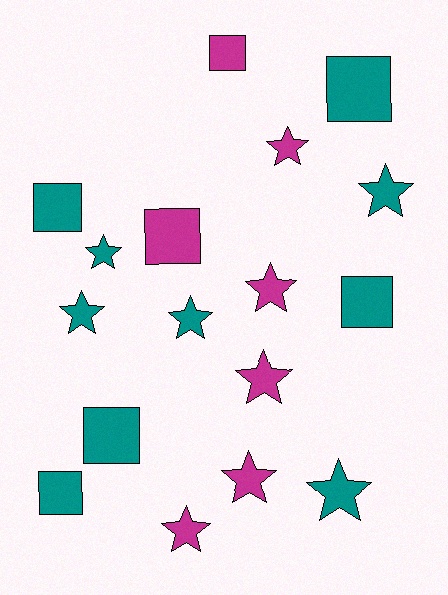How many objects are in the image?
There are 17 objects.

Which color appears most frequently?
Teal, with 10 objects.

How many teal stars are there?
There are 5 teal stars.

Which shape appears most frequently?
Star, with 10 objects.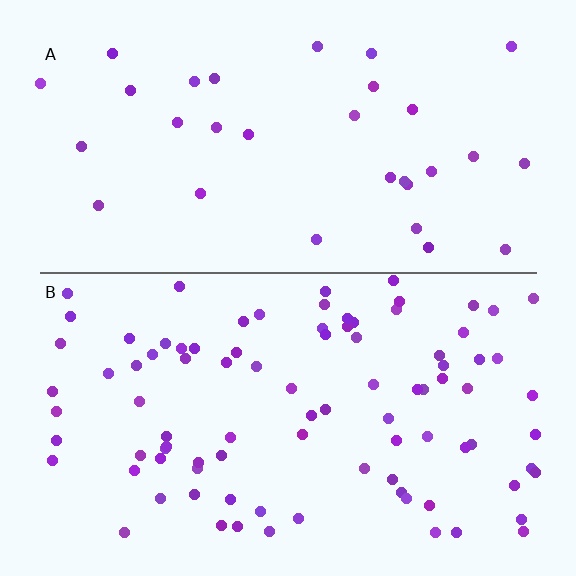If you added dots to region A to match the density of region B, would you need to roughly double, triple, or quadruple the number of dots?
Approximately triple.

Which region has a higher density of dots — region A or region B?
B (the bottom).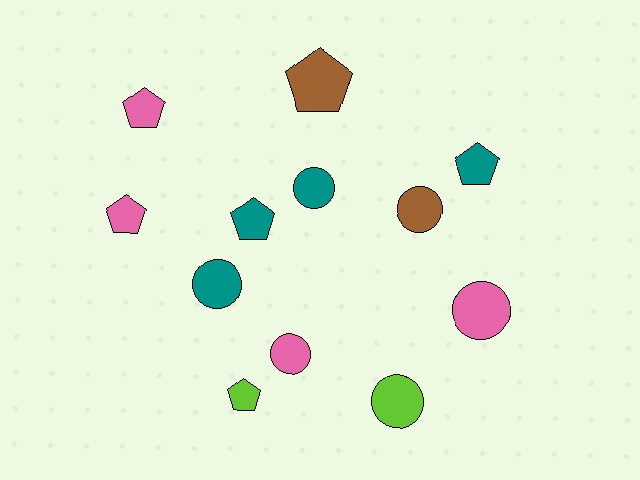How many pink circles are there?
There are 2 pink circles.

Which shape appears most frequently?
Circle, with 6 objects.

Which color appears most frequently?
Pink, with 4 objects.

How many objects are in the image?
There are 12 objects.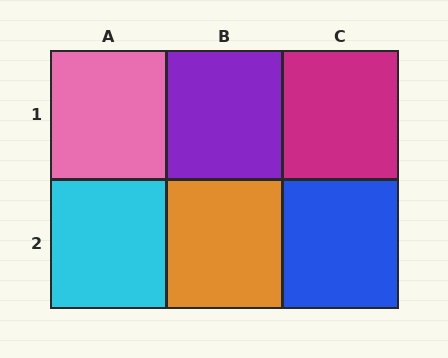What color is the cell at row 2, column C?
Blue.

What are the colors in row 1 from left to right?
Pink, purple, magenta.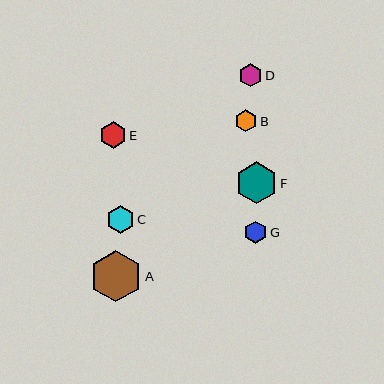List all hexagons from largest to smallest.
From largest to smallest: A, F, C, E, D, G, B.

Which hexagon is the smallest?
Hexagon B is the smallest with a size of approximately 22 pixels.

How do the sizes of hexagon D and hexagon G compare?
Hexagon D and hexagon G are approximately the same size.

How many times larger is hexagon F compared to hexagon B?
Hexagon F is approximately 1.9 times the size of hexagon B.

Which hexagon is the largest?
Hexagon A is the largest with a size of approximately 51 pixels.